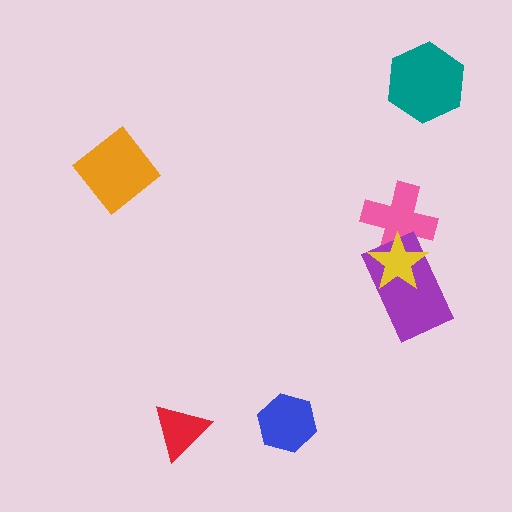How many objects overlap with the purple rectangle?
2 objects overlap with the purple rectangle.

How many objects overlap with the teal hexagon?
0 objects overlap with the teal hexagon.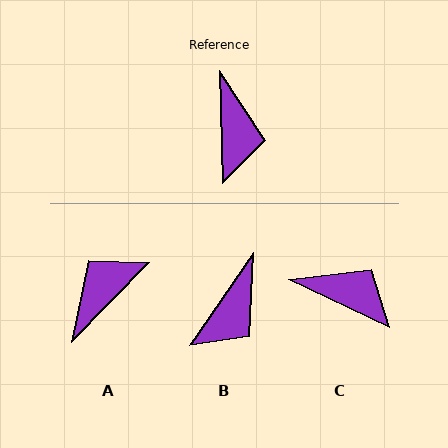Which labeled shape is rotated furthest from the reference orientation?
A, about 134 degrees away.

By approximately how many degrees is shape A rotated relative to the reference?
Approximately 134 degrees counter-clockwise.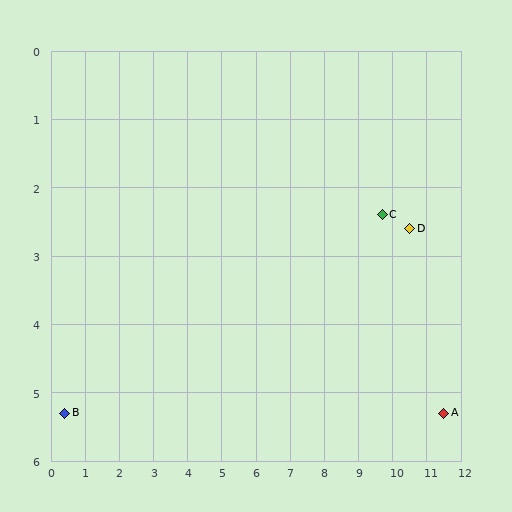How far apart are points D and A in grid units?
Points D and A are about 2.9 grid units apart.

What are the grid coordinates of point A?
Point A is at approximately (11.5, 5.3).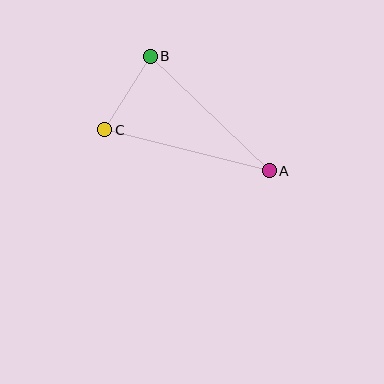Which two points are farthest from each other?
Points A and C are farthest from each other.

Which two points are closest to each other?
Points B and C are closest to each other.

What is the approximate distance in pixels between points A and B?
The distance between A and B is approximately 165 pixels.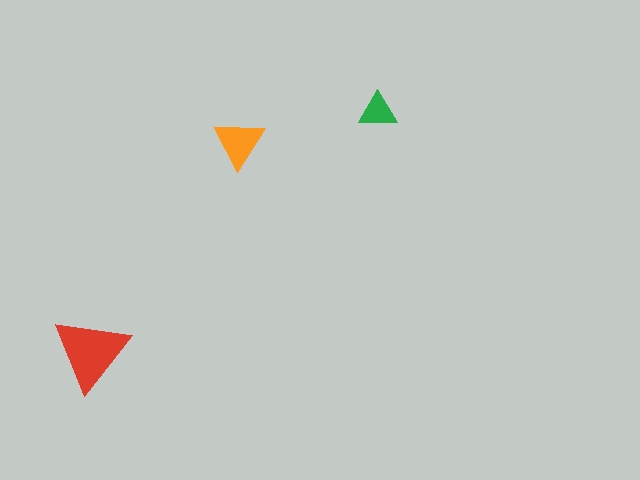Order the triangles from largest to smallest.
the red one, the orange one, the green one.